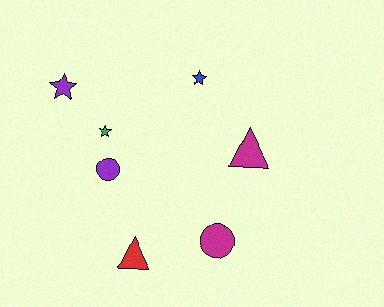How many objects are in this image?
There are 7 objects.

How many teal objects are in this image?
There are no teal objects.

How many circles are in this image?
There are 2 circles.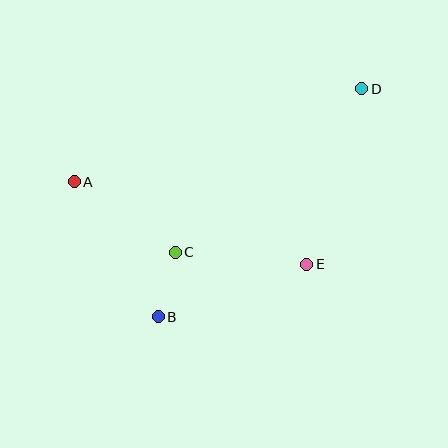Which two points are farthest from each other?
Points B and D are farthest from each other.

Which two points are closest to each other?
Points B and C are closest to each other.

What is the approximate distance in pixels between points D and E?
The distance between D and E is approximately 184 pixels.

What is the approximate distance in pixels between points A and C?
The distance between A and C is approximately 123 pixels.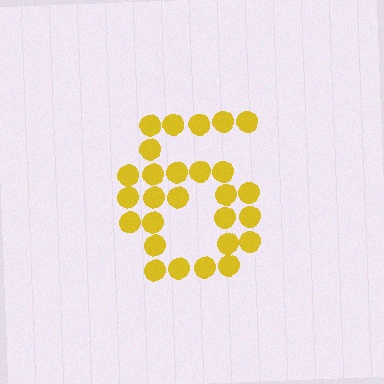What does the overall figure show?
The overall figure shows the digit 6.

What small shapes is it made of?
It is made of small circles.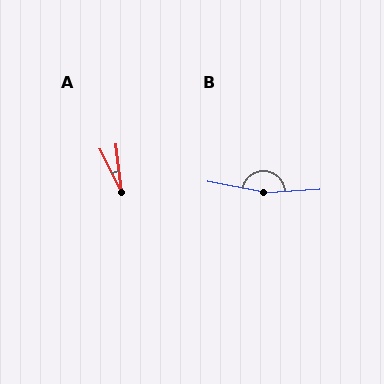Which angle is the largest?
B, at approximately 166 degrees.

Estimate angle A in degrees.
Approximately 20 degrees.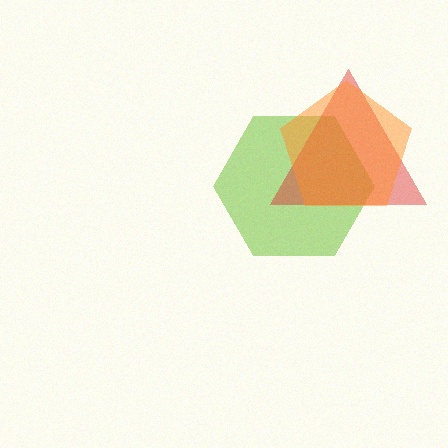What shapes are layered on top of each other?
The layered shapes are: a lime hexagon, a red triangle, an orange pentagon.